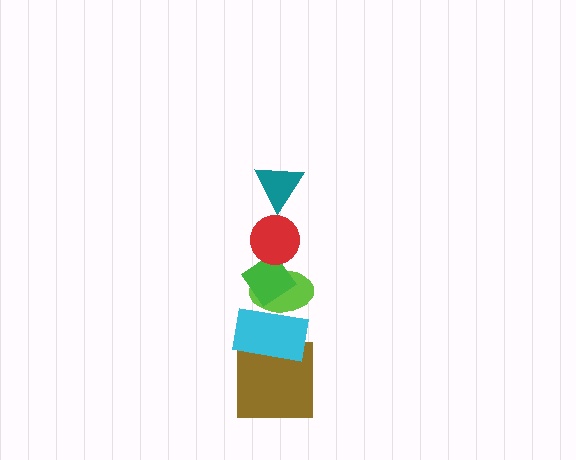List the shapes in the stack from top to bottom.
From top to bottom: the teal triangle, the red circle, the green diamond, the lime ellipse, the cyan rectangle, the brown square.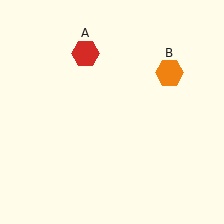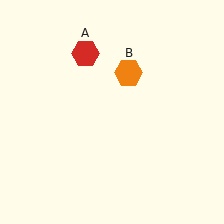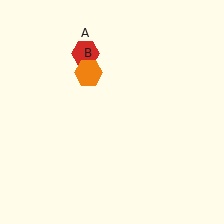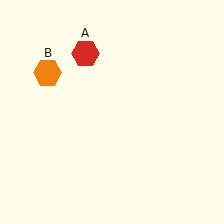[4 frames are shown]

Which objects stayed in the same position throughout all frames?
Red hexagon (object A) remained stationary.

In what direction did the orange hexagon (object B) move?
The orange hexagon (object B) moved left.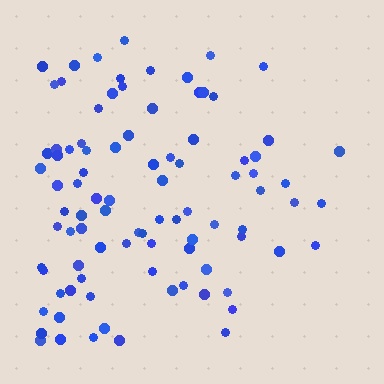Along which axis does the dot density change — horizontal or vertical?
Horizontal.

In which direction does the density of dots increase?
From right to left, with the left side densest.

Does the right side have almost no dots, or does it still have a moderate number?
Still a moderate number, just noticeably fewer than the left.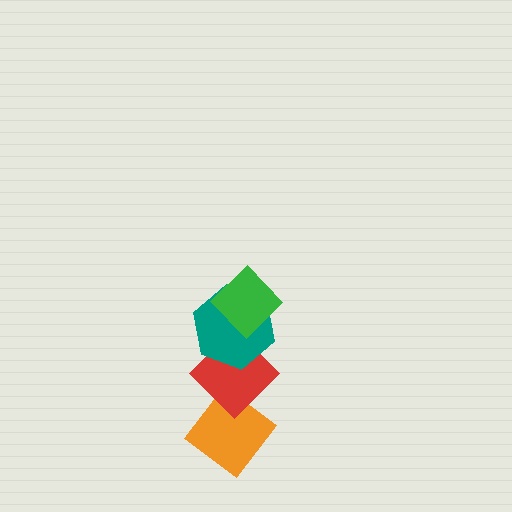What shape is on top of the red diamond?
The teal hexagon is on top of the red diamond.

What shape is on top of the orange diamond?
The red diamond is on top of the orange diamond.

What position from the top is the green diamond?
The green diamond is 1st from the top.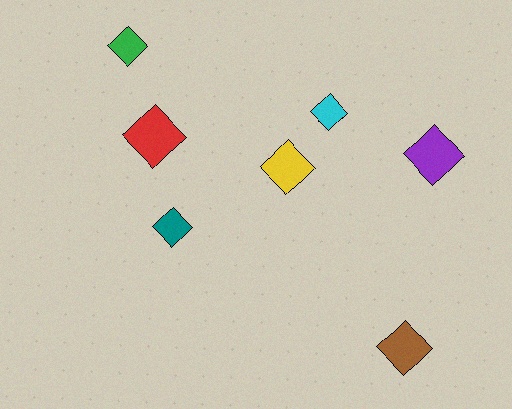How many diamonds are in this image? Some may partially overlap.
There are 7 diamonds.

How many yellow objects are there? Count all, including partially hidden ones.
There is 1 yellow object.